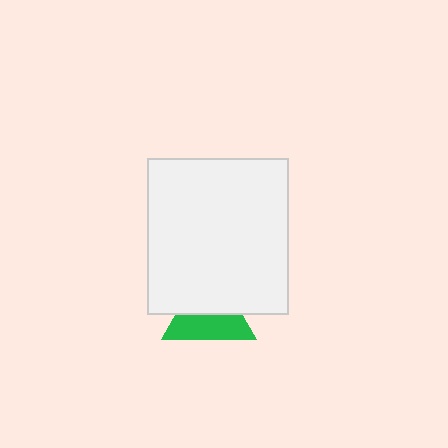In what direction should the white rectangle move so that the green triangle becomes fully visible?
The white rectangle should move up. That is the shortest direction to clear the overlap and leave the green triangle fully visible.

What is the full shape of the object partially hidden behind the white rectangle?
The partially hidden object is a green triangle.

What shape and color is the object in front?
The object in front is a white rectangle.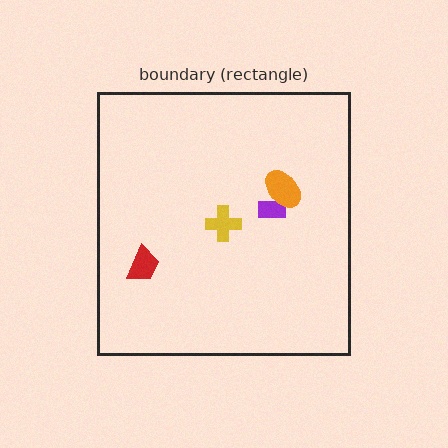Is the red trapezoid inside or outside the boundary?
Inside.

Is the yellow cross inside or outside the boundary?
Inside.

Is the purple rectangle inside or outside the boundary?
Inside.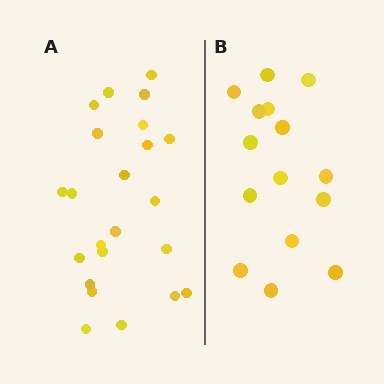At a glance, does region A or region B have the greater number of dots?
Region A (the left region) has more dots.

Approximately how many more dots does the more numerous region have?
Region A has roughly 8 or so more dots than region B.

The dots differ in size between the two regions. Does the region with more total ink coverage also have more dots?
No. Region B has more total ink coverage because its dots are larger, but region A actually contains more individual dots. Total area can be misleading — the number of items is what matters here.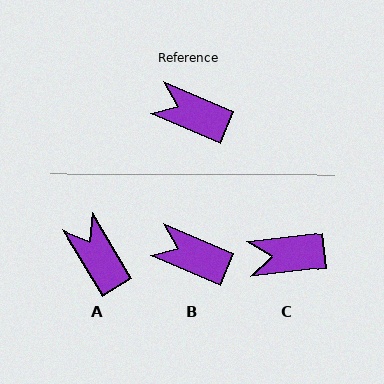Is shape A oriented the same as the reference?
No, it is off by about 36 degrees.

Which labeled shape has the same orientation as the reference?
B.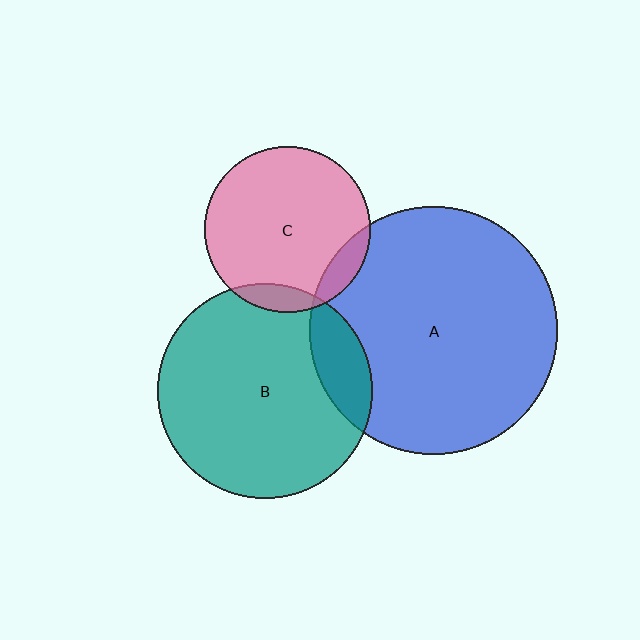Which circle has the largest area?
Circle A (blue).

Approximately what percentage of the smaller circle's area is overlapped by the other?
Approximately 15%.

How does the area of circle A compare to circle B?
Approximately 1.3 times.